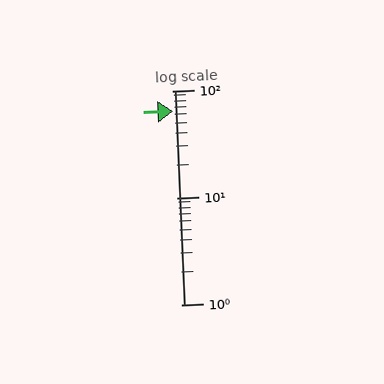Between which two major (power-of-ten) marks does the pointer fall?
The pointer is between 10 and 100.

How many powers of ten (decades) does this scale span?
The scale spans 2 decades, from 1 to 100.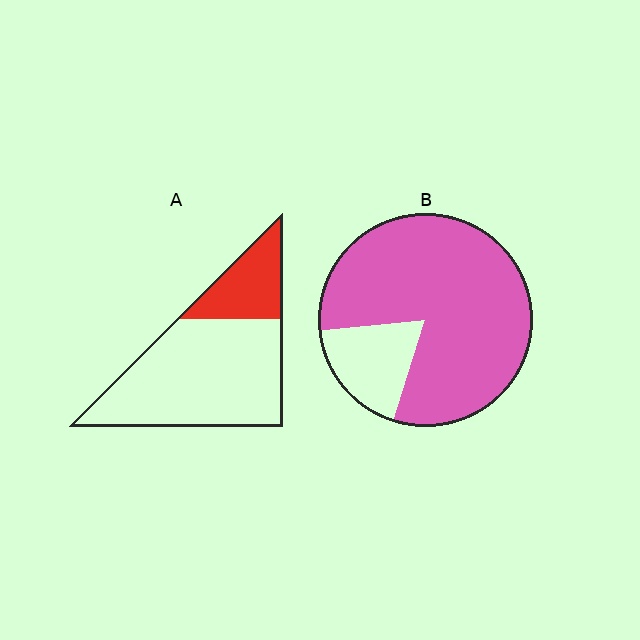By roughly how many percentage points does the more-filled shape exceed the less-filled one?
By roughly 55 percentage points (B over A).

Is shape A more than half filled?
No.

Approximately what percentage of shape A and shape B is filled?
A is approximately 25% and B is approximately 80%.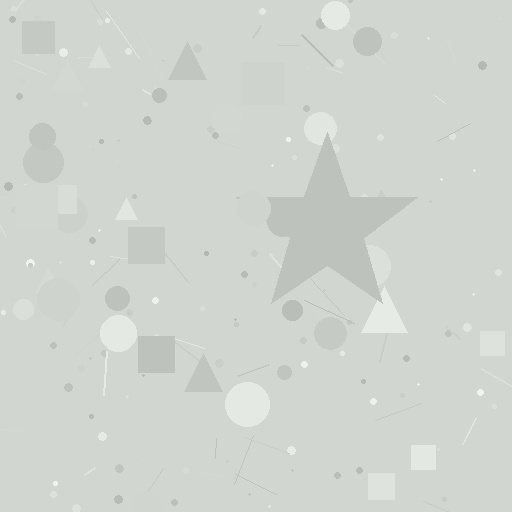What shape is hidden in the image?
A star is hidden in the image.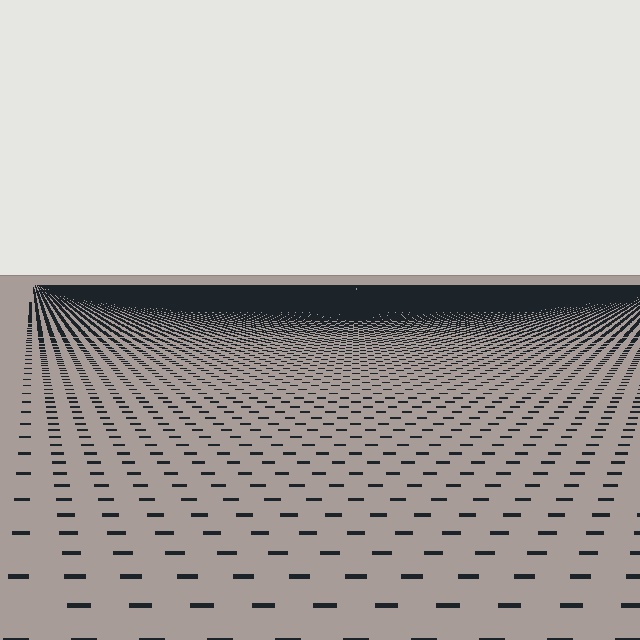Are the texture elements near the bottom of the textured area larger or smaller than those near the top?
Larger. Near the bottom, elements are closer to the viewer and appear at a bigger on-screen size.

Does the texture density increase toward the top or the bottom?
Density increases toward the top.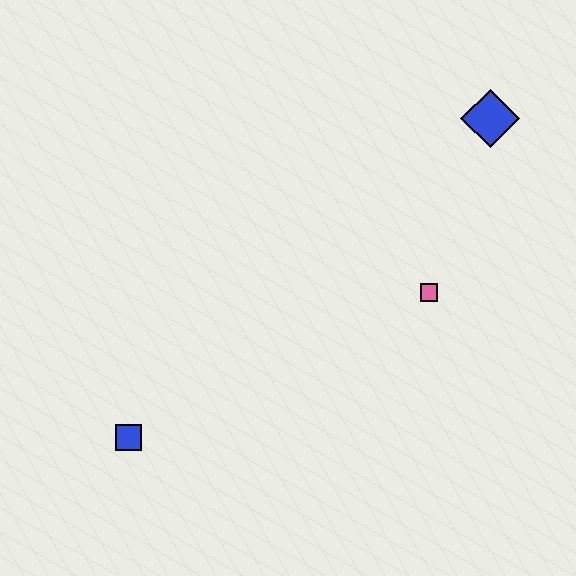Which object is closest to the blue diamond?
The pink square is closest to the blue diamond.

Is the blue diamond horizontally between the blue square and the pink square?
No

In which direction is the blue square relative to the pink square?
The blue square is to the left of the pink square.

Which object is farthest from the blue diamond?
The blue square is farthest from the blue diamond.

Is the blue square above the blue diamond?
No